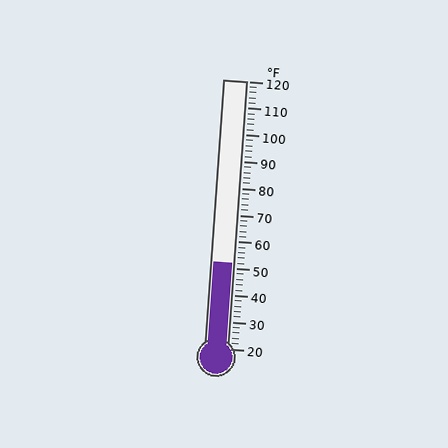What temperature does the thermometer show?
The thermometer shows approximately 52°F.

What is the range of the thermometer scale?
The thermometer scale ranges from 20°F to 120°F.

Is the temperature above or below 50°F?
The temperature is above 50°F.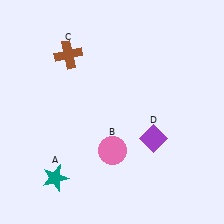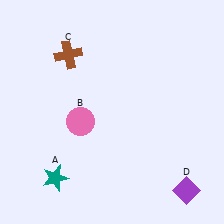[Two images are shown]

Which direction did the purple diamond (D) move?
The purple diamond (D) moved down.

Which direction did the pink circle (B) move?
The pink circle (B) moved left.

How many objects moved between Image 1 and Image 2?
2 objects moved between the two images.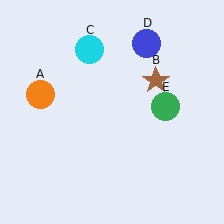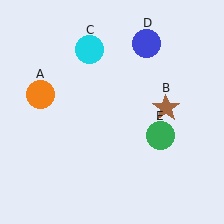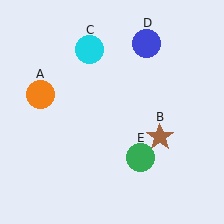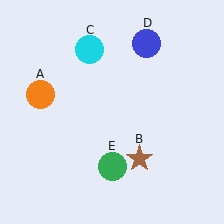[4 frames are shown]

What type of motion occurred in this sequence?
The brown star (object B), green circle (object E) rotated clockwise around the center of the scene.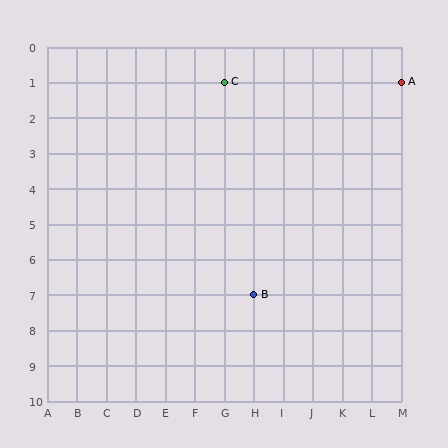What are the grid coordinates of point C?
Point C is at grid coordinates (G, 1).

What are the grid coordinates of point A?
Point A is at grid coordinates (M, 1).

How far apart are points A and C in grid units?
Points A and C are 6 columns apart.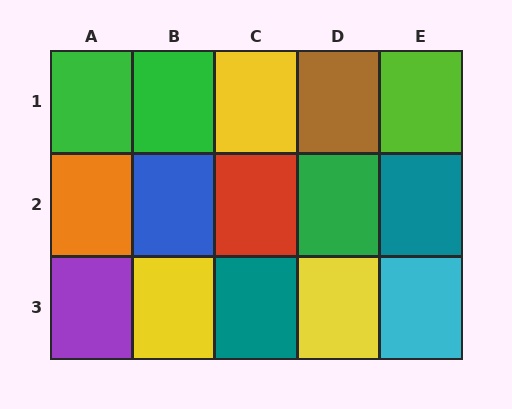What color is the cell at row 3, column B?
Yellow.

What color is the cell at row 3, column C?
Teal.